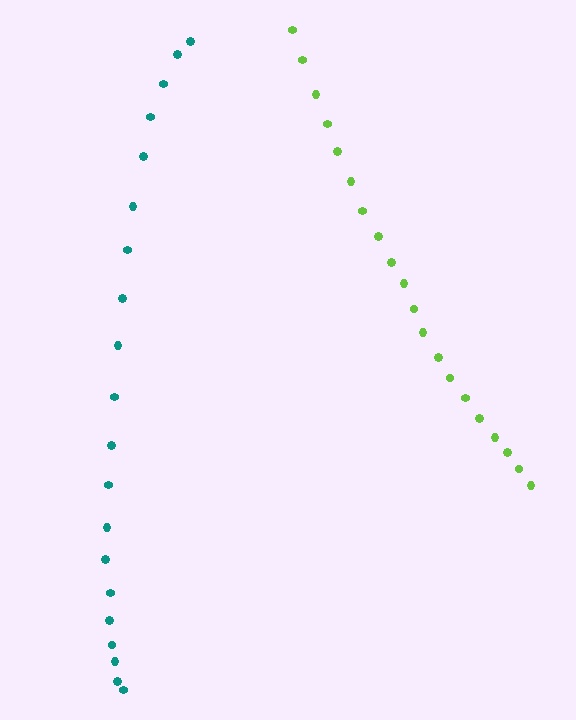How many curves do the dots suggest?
There are 2 distinct paths.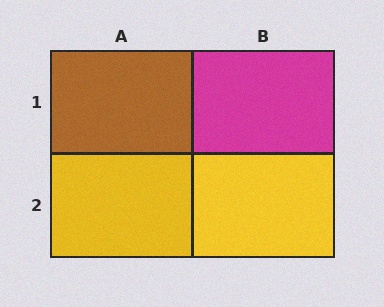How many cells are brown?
1 cell is brown.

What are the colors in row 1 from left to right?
Brown, magenta.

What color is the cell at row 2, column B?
Yellow.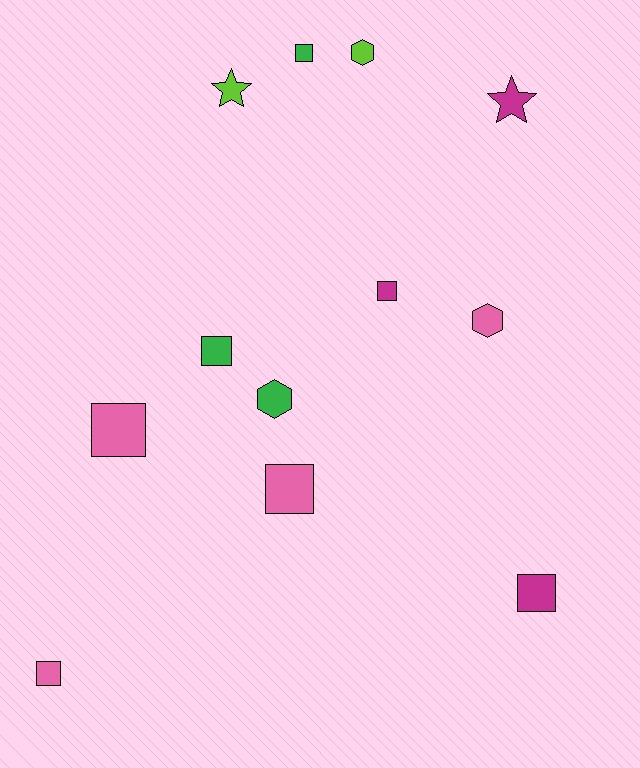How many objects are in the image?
There are 12 objects.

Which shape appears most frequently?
Square, with 7 objects.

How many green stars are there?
There are no green stars.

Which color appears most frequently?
Pink, with 4 objects.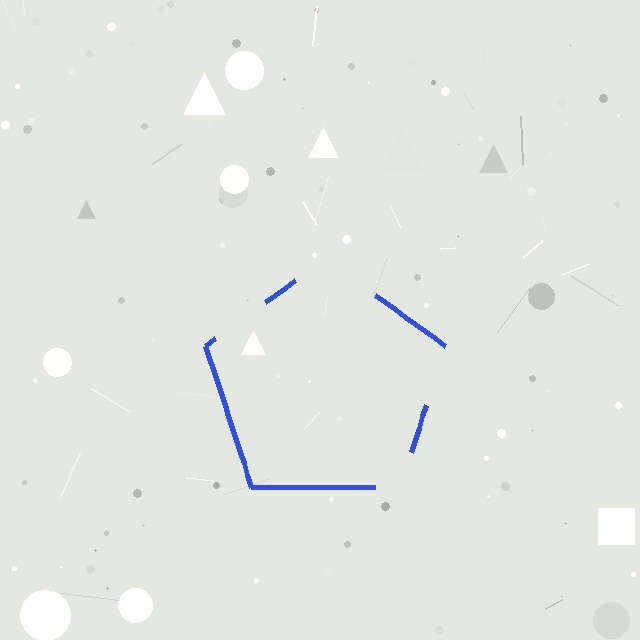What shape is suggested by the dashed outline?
The dashed outline suggests a pentagon.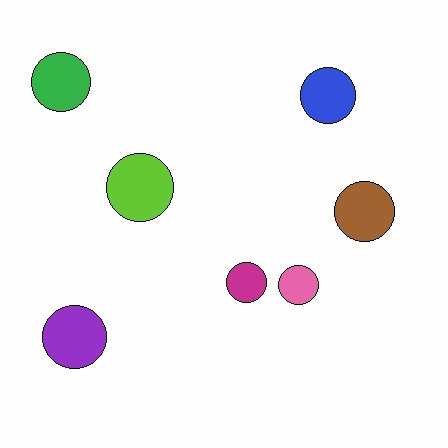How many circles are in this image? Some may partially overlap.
There are 7 circles.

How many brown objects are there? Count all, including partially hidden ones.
There is 1 brown object.